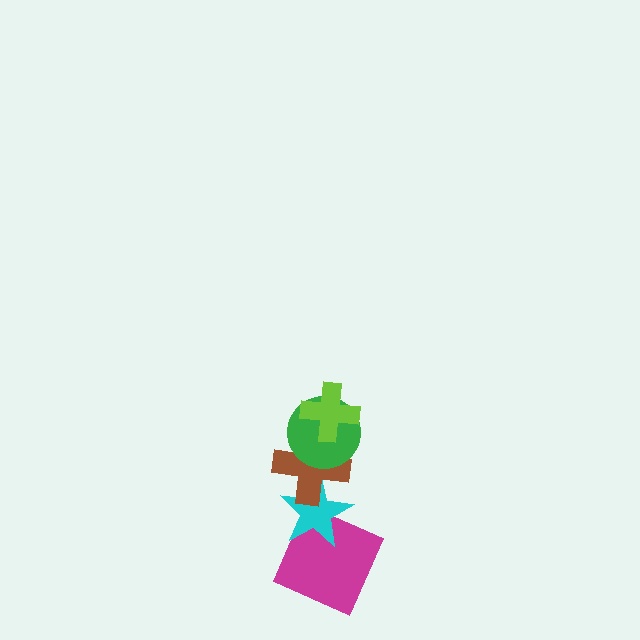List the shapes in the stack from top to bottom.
From top to bottom: the lime cross, the green circle, the brown cross, the cyan star, the magenta square.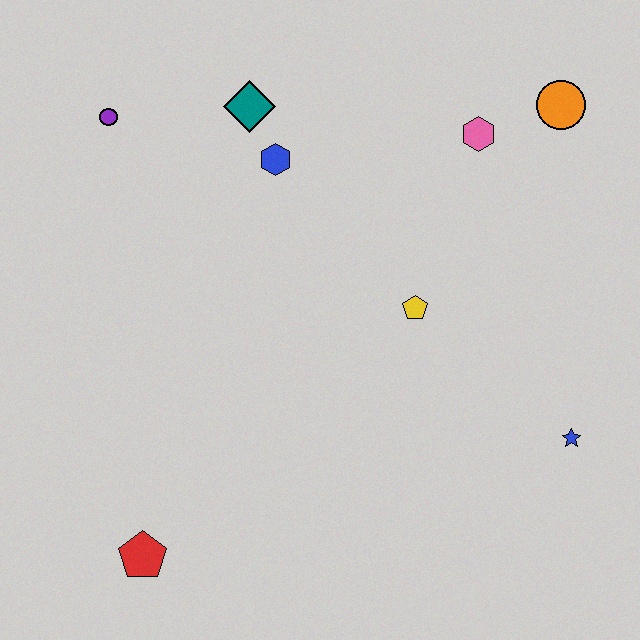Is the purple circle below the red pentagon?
No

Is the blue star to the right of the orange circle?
Yes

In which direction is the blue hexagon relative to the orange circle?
The blue hexagon is to the left of the orange circle.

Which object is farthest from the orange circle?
The red pentagon is farthest from the orange circle.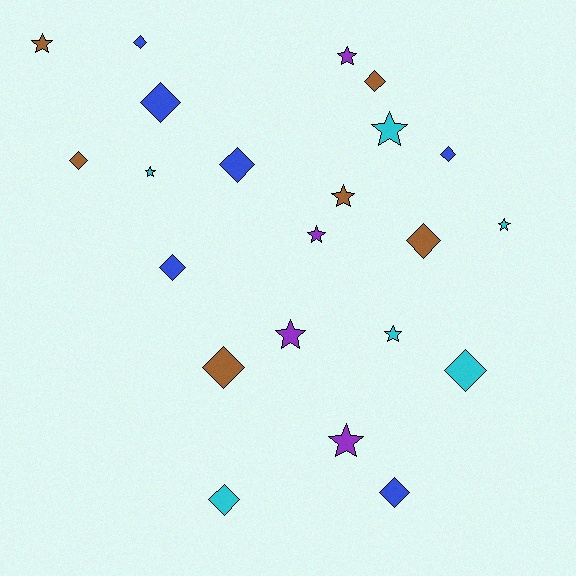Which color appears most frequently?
Blue, with 6 objects.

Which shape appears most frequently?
Diamond, with 12 objects.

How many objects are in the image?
There are 22 objects.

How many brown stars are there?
There are 2 brown stars.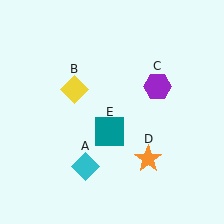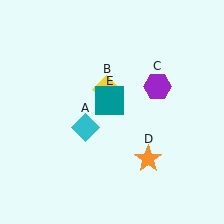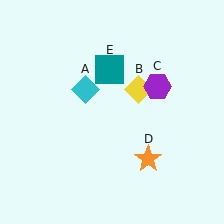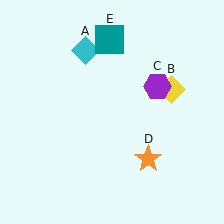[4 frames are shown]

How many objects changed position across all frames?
3 objects changed position: cyan diamond (object A), yellow diamond (object B), teal square (object E).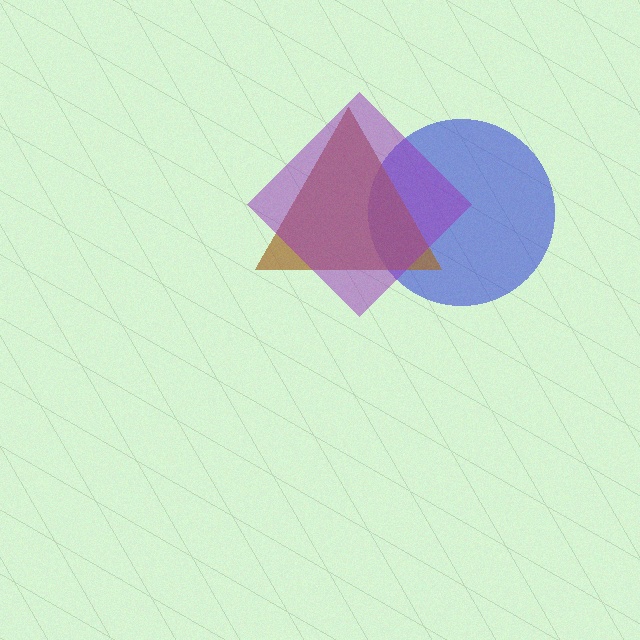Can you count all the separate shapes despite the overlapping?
Yes, there are 3 separate shapes.